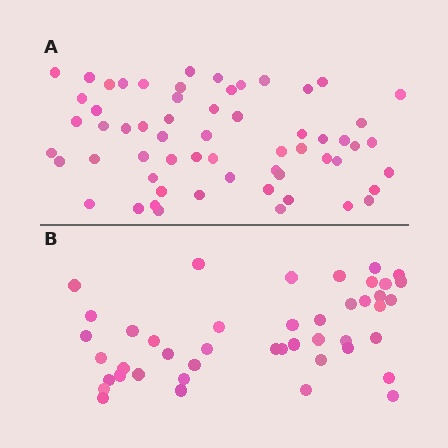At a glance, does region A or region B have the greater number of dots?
Region A (the top region) has more dots.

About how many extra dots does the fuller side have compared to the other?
Region A has approximately 15 more dots than region B.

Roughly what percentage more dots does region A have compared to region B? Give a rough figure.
About 35% more.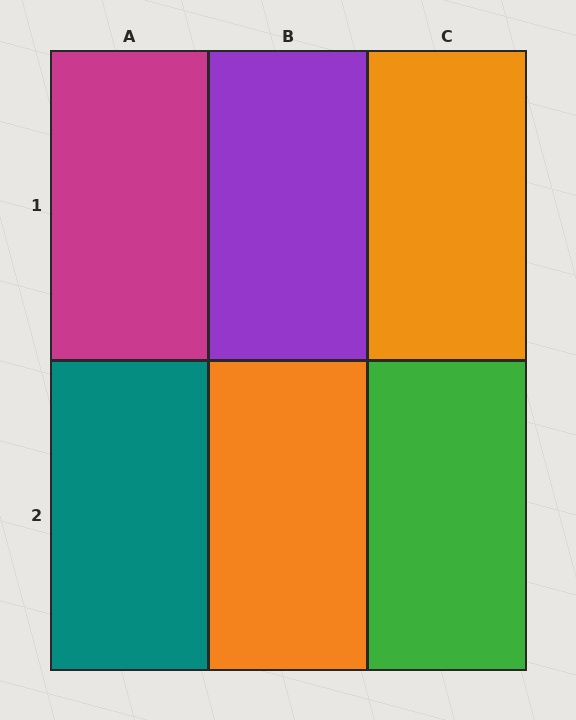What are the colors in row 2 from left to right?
Teal, orange, green.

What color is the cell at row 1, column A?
Magenta.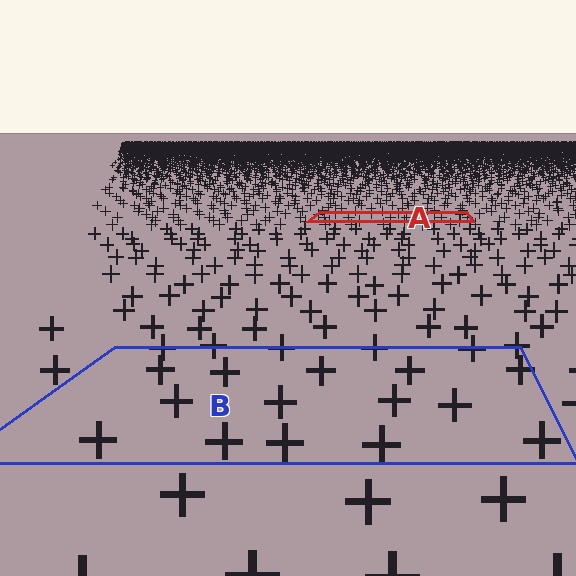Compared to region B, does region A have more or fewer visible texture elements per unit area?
Region A has more texture elements per unit area — they are packed more densely because it is farther away.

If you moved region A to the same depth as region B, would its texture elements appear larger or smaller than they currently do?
They would appear larger. At a closer depth, the same texture elements are projected at a bigger on-screen size.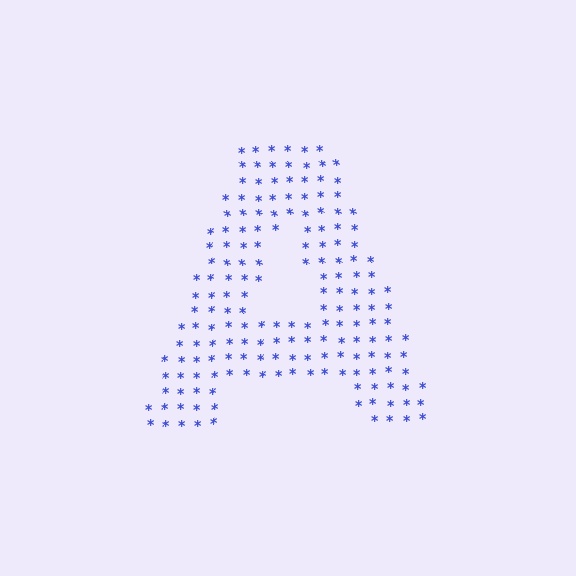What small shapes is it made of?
It is made of small asterisks.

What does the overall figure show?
The overall figure shows the letter A.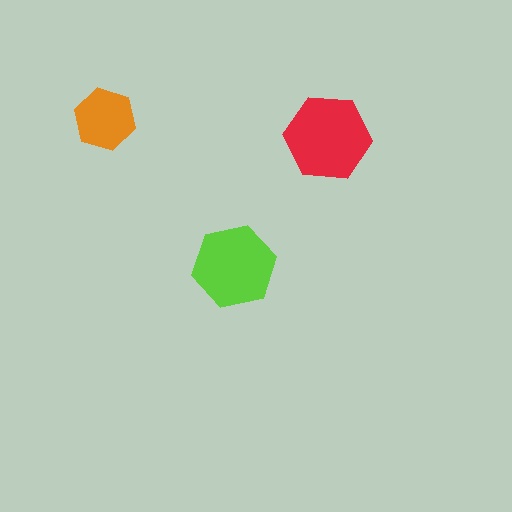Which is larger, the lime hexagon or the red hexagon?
The red one.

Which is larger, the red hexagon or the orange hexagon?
The red one.